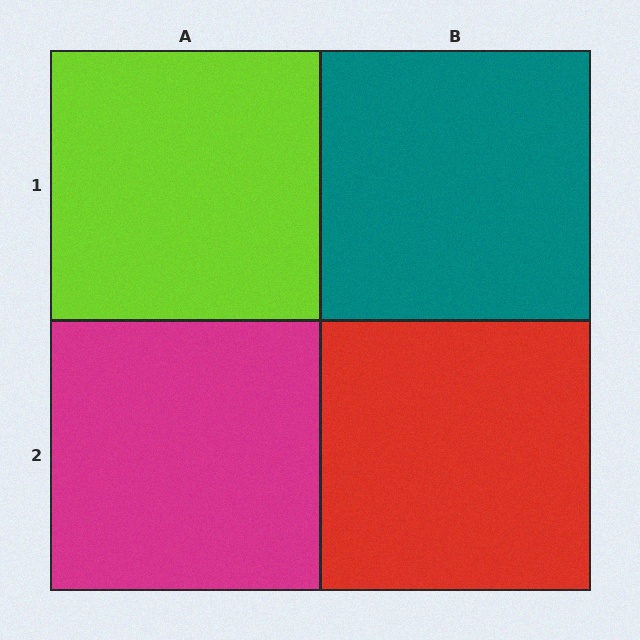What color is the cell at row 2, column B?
Red.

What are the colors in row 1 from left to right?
Lime, teal.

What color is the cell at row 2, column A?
Magenta.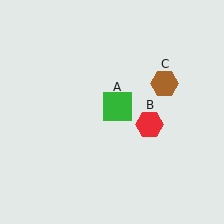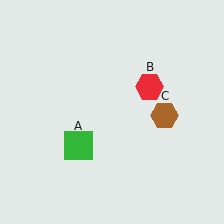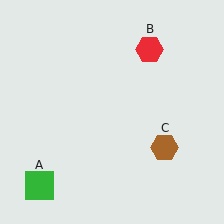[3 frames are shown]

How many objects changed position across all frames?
3 objects changed position: green square (object A), red hexagon (object B), brown hexagon (object C).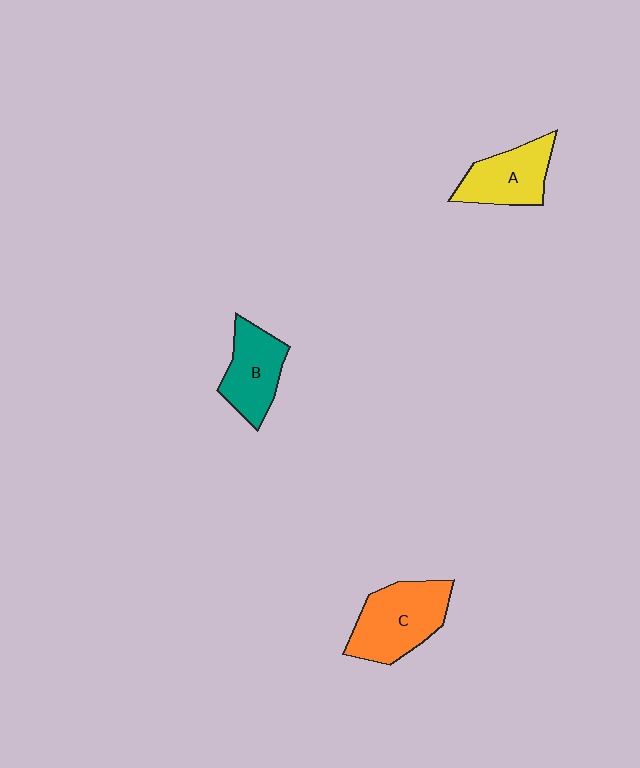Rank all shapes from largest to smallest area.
From largest to smallest: C (orange), A (yellow), B (teal).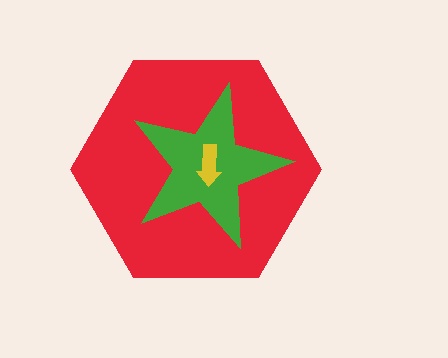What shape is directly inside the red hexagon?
The green star.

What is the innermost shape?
The yellow arrow.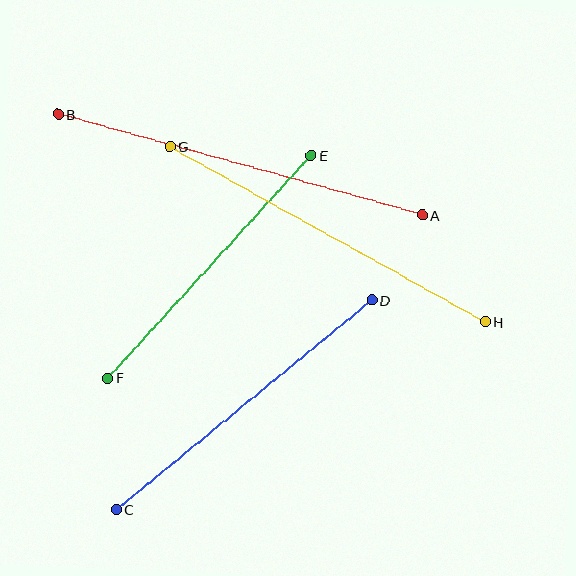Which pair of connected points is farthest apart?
Points A and B are farthest apart.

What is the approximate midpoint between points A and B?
The midpoint is at approximately (240, 165) pixels.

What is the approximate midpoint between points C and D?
The midpoint is at approximately (244, 405) pixels.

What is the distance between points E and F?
The distance is approximately 301 pixels.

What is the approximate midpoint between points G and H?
The midpoint is at approximately (327, 234) pixels.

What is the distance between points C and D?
The distance is approximately 330 pixels.